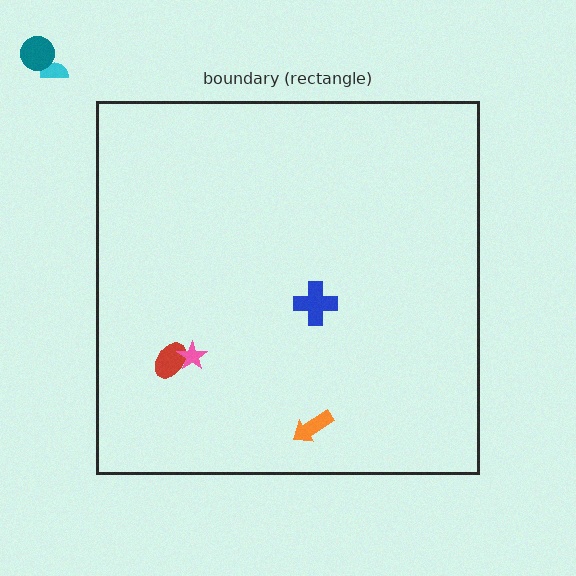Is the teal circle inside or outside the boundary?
Outside.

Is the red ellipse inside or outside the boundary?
Inside.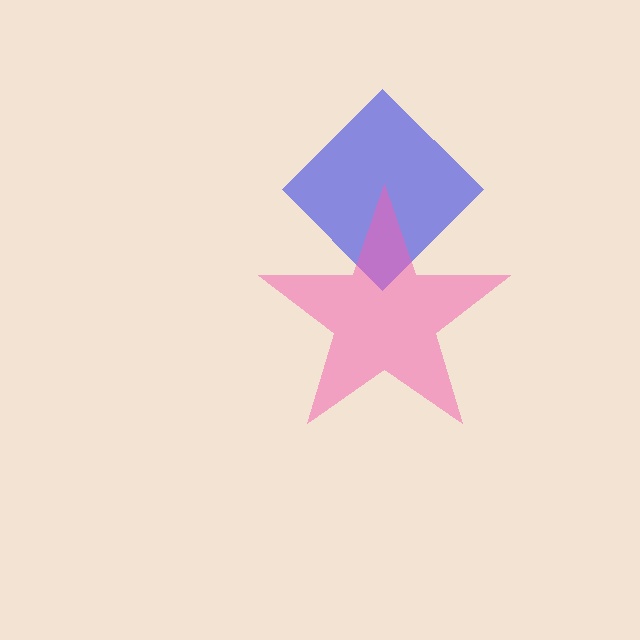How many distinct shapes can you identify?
There are 2 distinct shapes: a blue diamond, a pink star.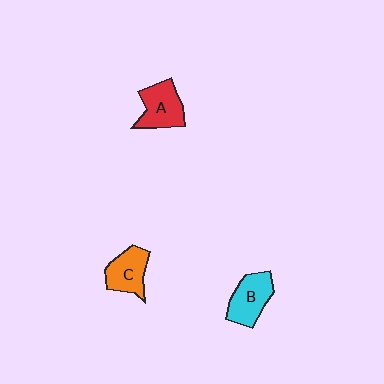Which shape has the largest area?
Shape A (red).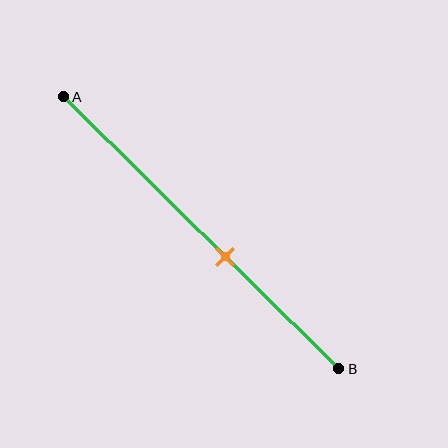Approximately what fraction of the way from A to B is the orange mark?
The orange mark is approximately 60% of the way from A to B.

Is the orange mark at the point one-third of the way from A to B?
No, the mark is at about 60% from A, not at the 33% one-third point.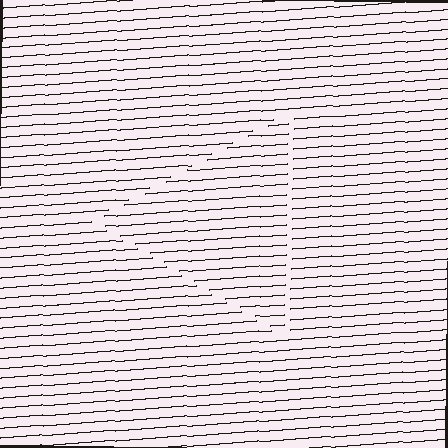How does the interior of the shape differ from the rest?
The interior of the shape contains the same grating, shifted by half a period — the contour is defined by the phase discontinuity where line-ends from the inner and outer gratings abut.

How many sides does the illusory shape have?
3 sides — the line-ends trace a triangle.